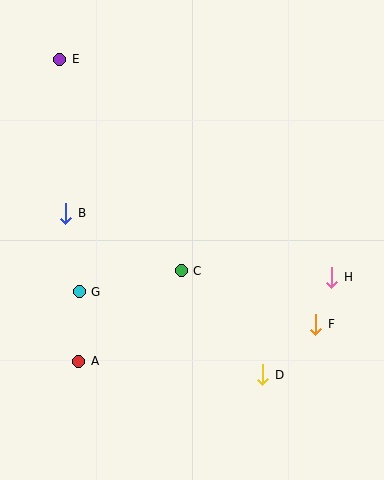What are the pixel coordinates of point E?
Point E is at (60, 59).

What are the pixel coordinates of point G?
Point G is at (79, 292).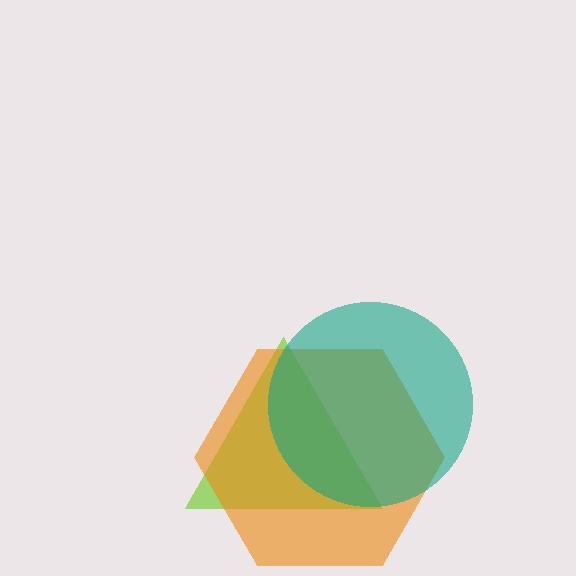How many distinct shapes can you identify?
There are 3 distinct shapes: a lime triangle, an orange hexagon, a teal circle.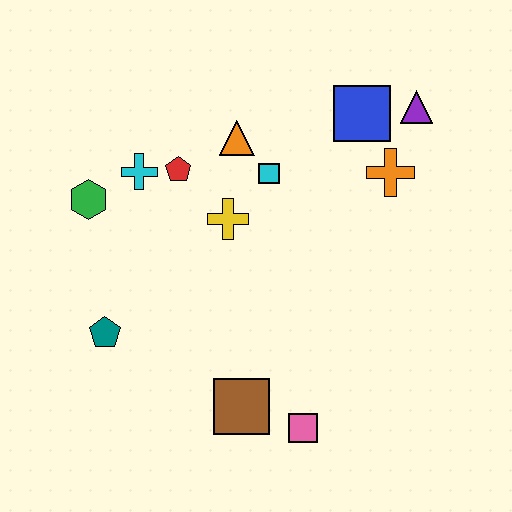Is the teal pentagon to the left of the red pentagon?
Yes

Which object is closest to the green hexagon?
The cyan cross is closest to the green hexagon.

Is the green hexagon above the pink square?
Yes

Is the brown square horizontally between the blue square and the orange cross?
No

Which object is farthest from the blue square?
The teal pentagon is farthest from the blue square.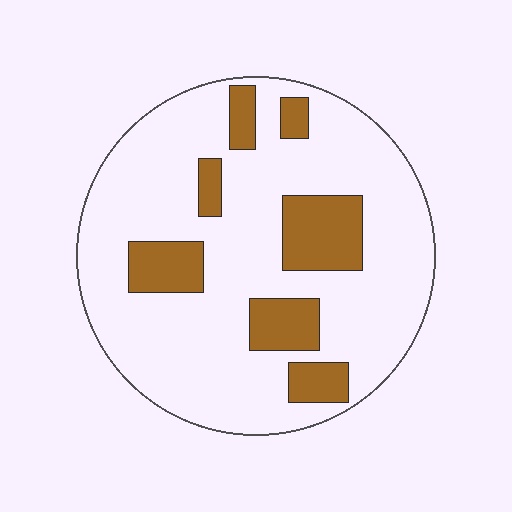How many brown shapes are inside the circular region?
7.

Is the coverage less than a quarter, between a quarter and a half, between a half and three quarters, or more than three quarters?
Less than a quarter.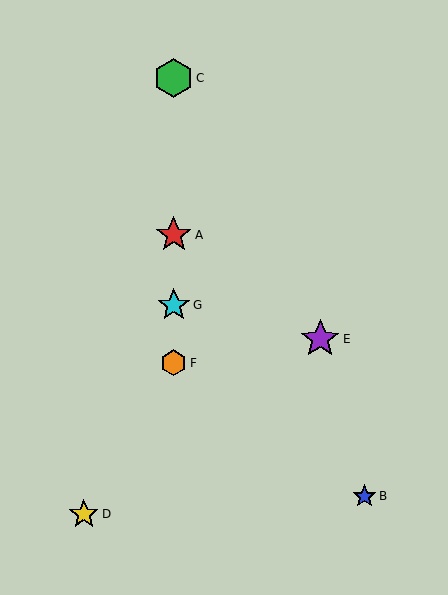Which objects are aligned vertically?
Objects A, C, F, G are aligned vertically.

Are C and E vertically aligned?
No, C is at x≈174 and E is at x≈320.